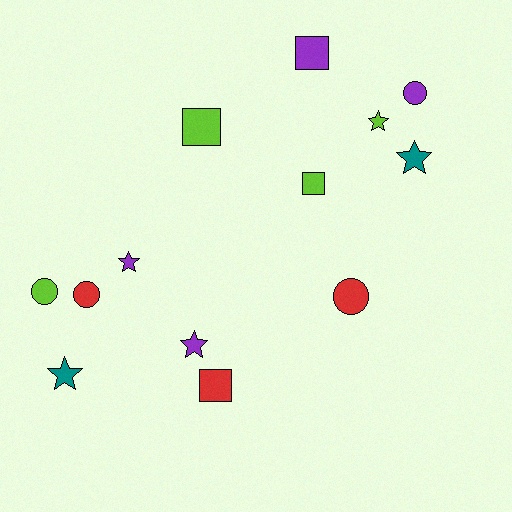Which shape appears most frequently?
Star, with 5 objects.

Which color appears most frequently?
Lime, with 4 objects.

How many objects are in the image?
There are 13 objects.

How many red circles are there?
There are 2 red circles.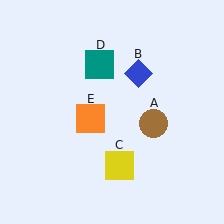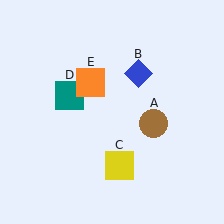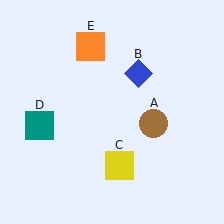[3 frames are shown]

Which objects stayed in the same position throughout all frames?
Brown circle (object A) and blue diamond (object B) and yellow square (object C) remained stationary.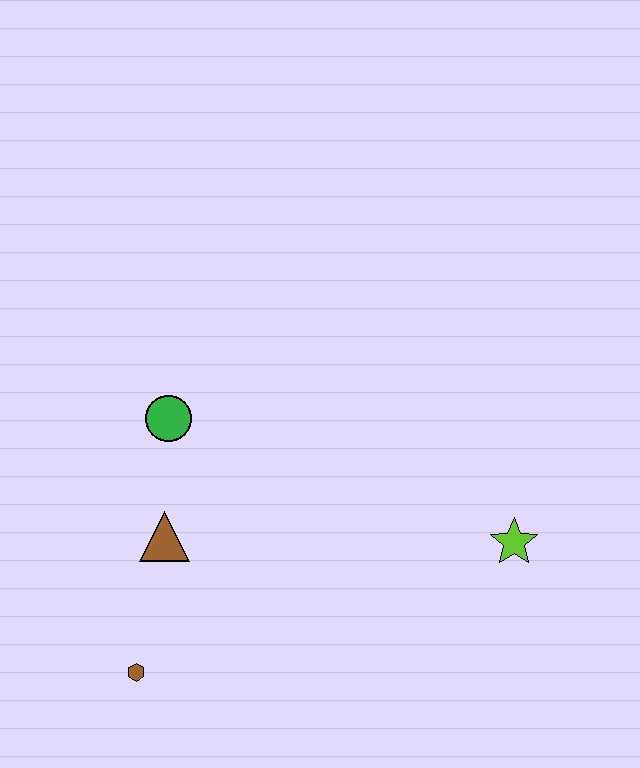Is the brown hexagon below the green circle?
Yes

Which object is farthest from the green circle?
The lime star is farthest from the green circle.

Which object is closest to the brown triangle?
The green circle is closest to the brown triangle.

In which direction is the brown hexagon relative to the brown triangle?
The brown hexagon is below the brown triangle.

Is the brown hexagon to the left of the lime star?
Yes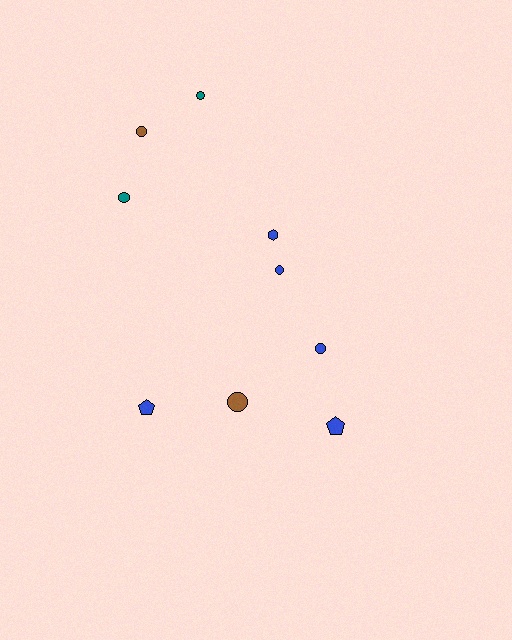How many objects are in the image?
There are 9 objects.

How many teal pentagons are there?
There are no teal pentagons.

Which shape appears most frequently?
Circle, with 6 objects.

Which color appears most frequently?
Blue, with 5 objects.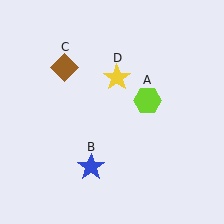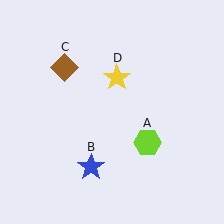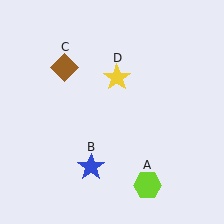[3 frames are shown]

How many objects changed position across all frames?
1 object changed position: lime hexagon (object A).